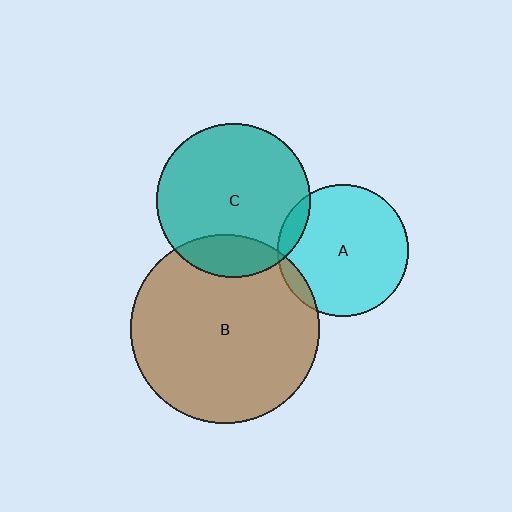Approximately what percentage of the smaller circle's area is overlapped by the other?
Approximately 10%.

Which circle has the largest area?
Circle B (brown).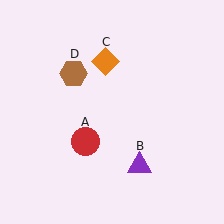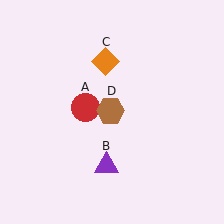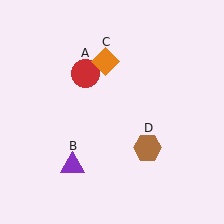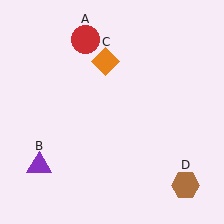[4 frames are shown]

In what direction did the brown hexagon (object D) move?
The brown hexagon (object D) moved down and to the right.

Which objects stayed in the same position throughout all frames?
Orange diamond (object C) remained stationary.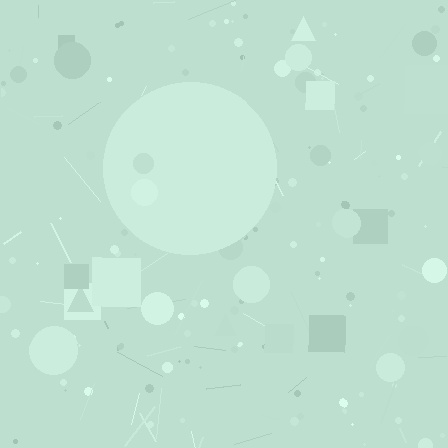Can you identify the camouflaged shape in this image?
The camouflaged shape is a circle.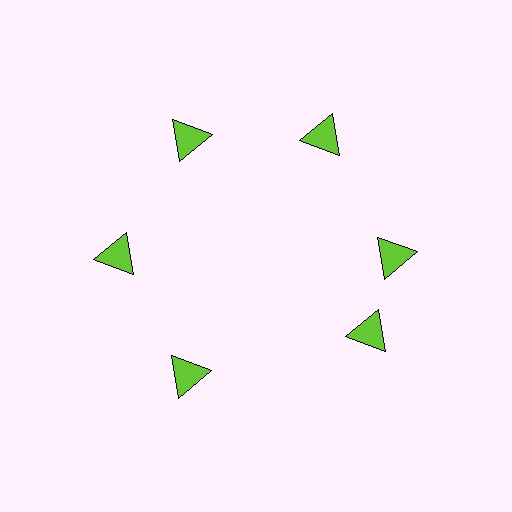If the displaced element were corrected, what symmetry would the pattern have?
It would have 6-fold rotational symmetry — the pattern would map onto itself every 60 degrees.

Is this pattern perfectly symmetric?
No. The 6 lime triangles are arranged in a ring, but one element near the 5 o'clock position is rotated out of alignment along the ring, breaking the 6-fold rotational symmetry.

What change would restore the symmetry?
The symmetry would be restored by rotating it back into even spacing with its neighbors so that all 6 triangles sit at equal angles and equal distance from the center.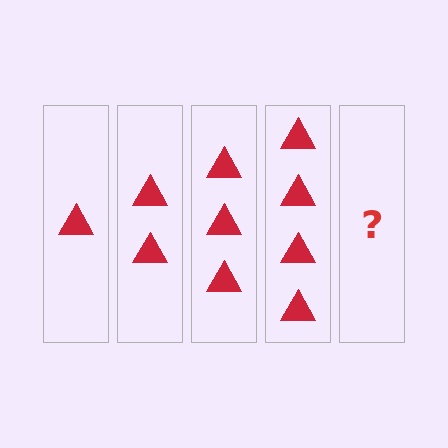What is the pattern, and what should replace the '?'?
The pattern is that each step adds one more triangle. The '?' should be 5 triangles.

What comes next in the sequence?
The next element should be 5 triangles.